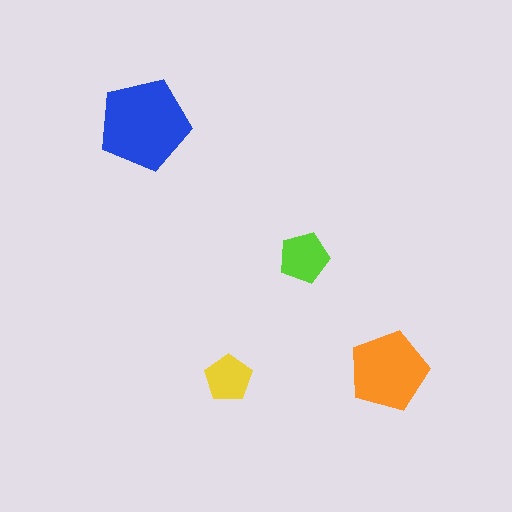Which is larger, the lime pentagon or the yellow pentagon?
The lime one.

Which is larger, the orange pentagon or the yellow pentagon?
The orange one.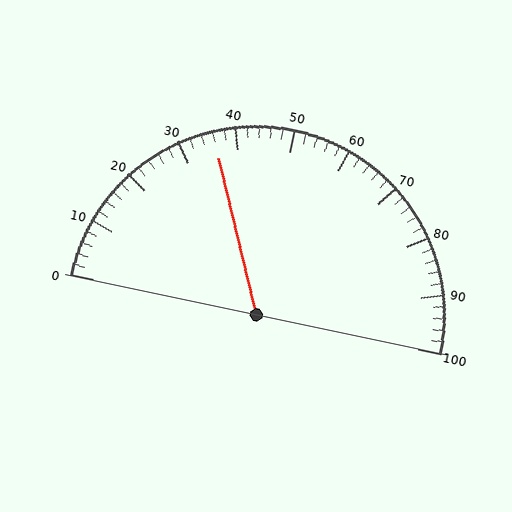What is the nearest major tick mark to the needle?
The nearest major tick mark is 40.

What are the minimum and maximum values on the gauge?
The gauge ranges from 0 to 100.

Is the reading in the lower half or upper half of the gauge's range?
The reading is in the lower half of the range (0 to 100).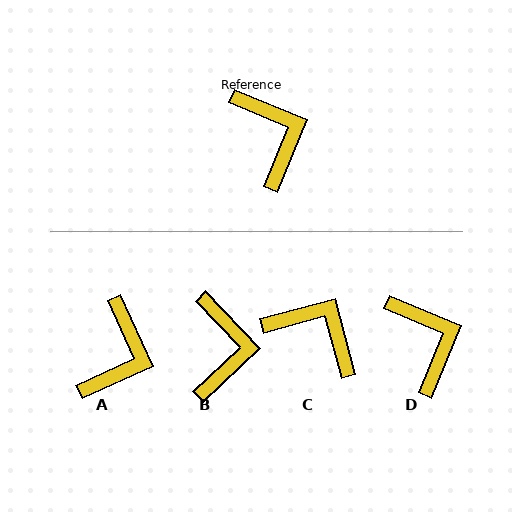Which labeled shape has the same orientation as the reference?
D.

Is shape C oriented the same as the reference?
No, it is off by about 37 degrees.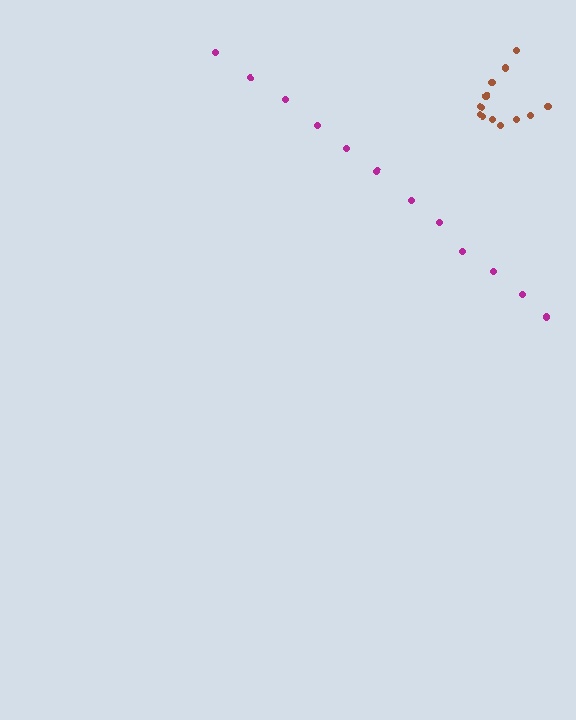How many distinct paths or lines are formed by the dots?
There are 2 distinct paths.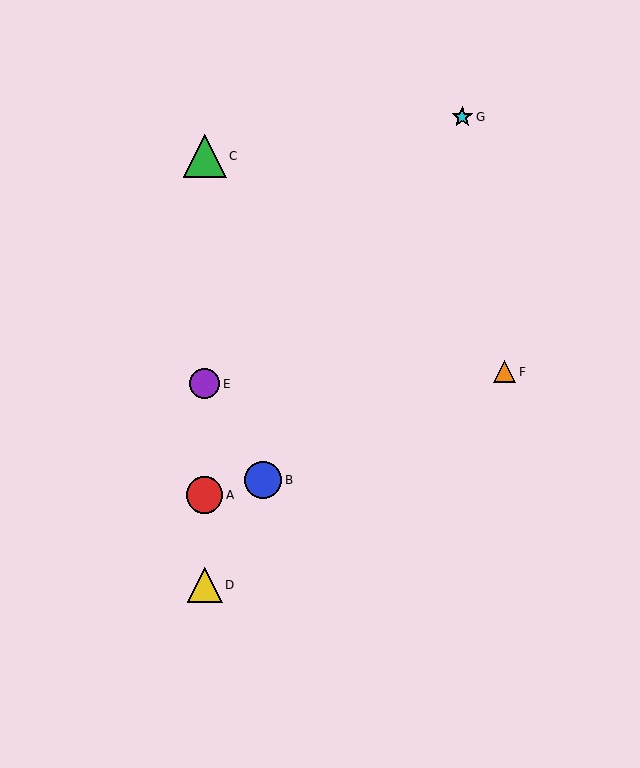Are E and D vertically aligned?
Yes, both are at x≈205.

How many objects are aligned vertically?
4 objects (A, C, D, E) are aligned vertically.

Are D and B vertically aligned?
No, D is at x≈205 and B is at x≈263.